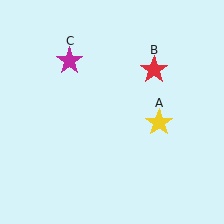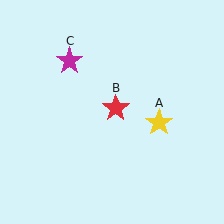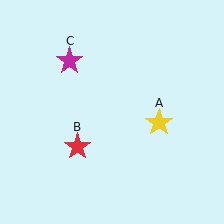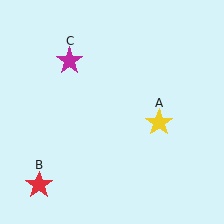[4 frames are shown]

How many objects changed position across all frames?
1 object changed position: red star (object B).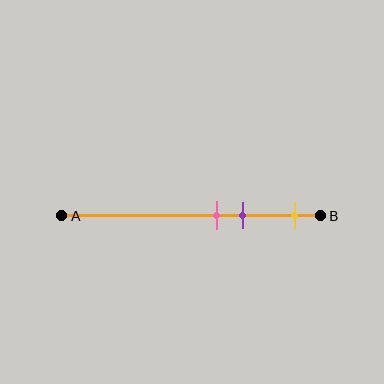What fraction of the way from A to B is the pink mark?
The pink mark is approximately 60% (0.6) of the way from A to B.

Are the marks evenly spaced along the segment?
No, the marks are not evenly spaced.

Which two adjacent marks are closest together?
The pink and purple marks are the closest adjacent pair.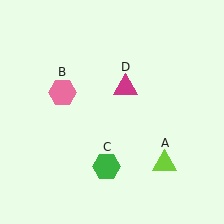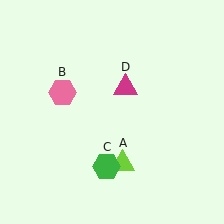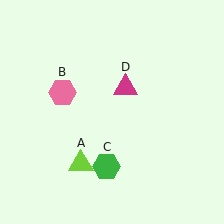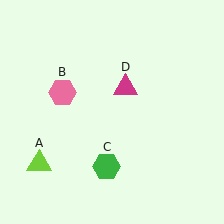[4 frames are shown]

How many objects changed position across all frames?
1 object changed position: lime triangle (object A).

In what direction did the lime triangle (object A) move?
The lime triangle (object A) moved left.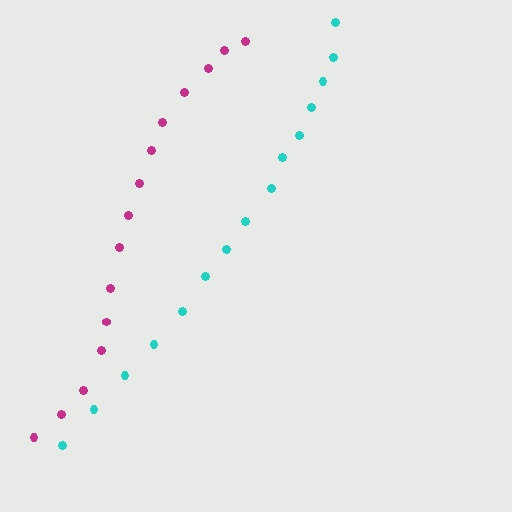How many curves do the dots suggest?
There are 2 distinct paths.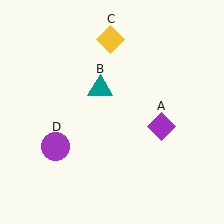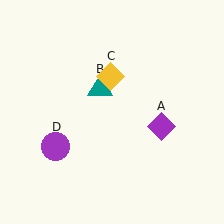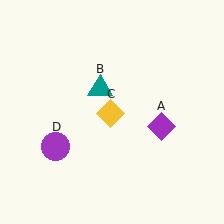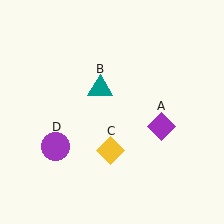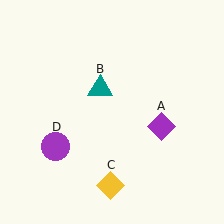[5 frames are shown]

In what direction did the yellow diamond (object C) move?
The yellow diamond (object C) moved down.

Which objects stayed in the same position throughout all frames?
Purple diamond (object A) and teal triangle (object B) and purple circle (object D) remained stationary.